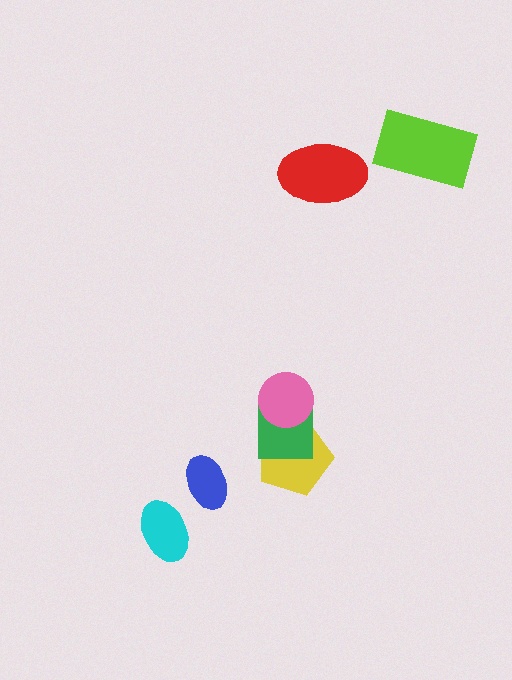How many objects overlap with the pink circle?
2 objects overlap with the pink circle.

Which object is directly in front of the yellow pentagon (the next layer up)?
The green square is directly in front of the yellow pentagon.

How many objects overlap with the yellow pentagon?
2 objects overlap with the yellow pentagon.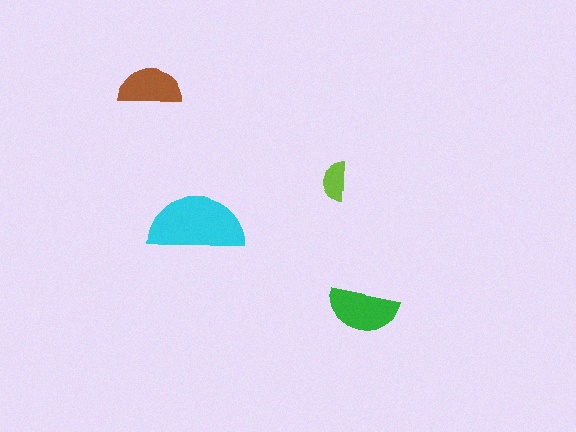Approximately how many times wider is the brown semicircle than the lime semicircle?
About 1.5 times wider.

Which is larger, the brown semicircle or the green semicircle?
The green one.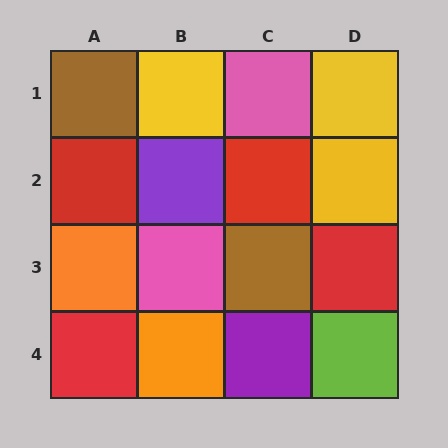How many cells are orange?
2 cells are orange.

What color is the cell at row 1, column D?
Yellow.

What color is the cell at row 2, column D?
Yellow.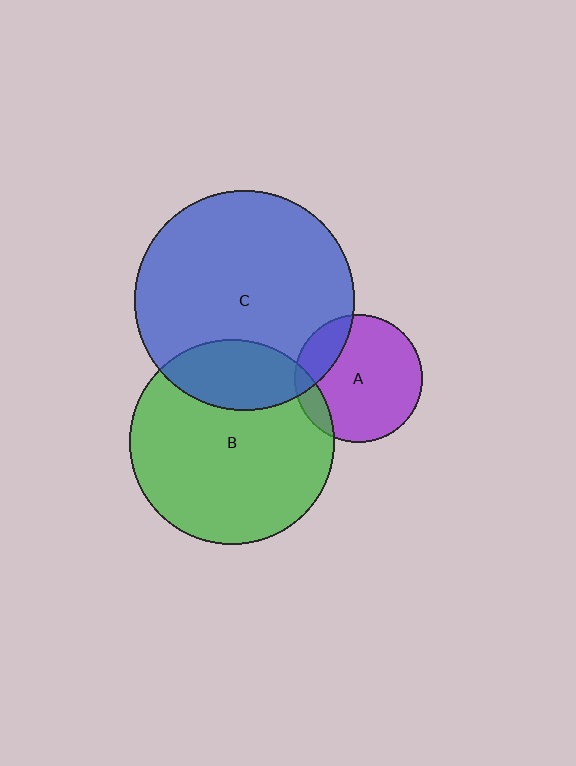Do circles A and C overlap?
Yes.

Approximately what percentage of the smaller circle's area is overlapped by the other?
Approximately 20%.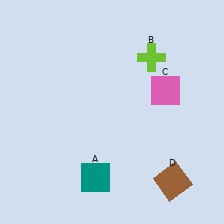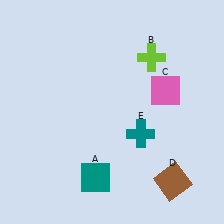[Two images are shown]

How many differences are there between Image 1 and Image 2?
There is 1 difference between the two images.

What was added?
A teal cross (E) was added in Image 2.